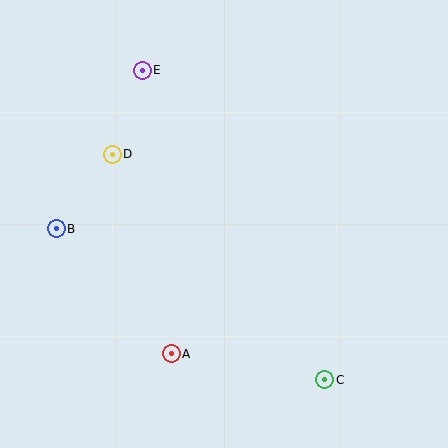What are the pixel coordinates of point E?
Point E is at (142, 70).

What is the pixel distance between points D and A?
The distance between D and A is 208 pixels.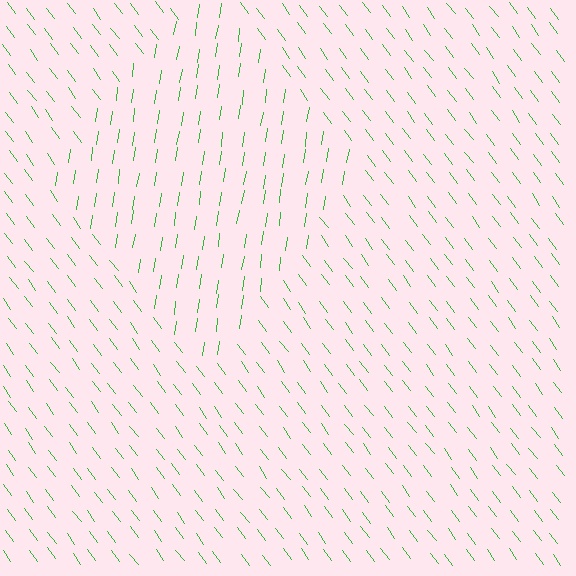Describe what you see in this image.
The image is filled with small green line segments. A diamond region in the image has lines oriented differently from the surrounding lines, creating a visible texture boundary.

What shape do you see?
I see a diamond.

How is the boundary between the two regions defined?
The boundary is defined purely by a change in line orientation (approximately 45 degrees difference). All lines are the same color and thickness.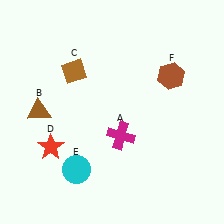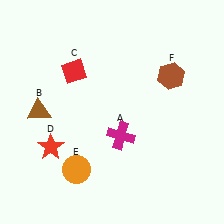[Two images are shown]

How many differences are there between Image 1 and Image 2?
There are 2 differences between the two images.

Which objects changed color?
C changed from brown to red. E changed from cyan to orange.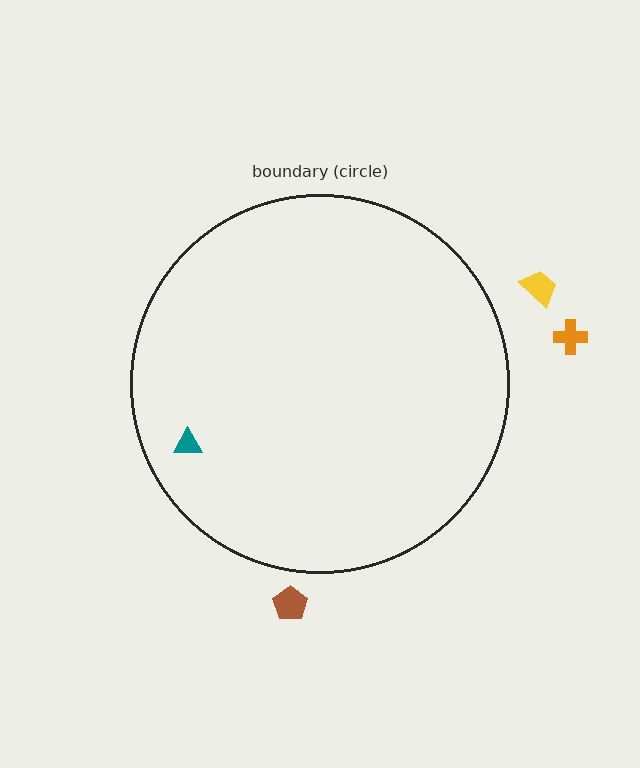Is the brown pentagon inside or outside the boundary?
Outside.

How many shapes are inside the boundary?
1 inside, 3 outside.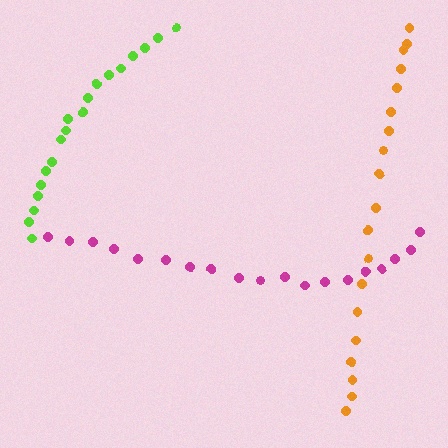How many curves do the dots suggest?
There are 3 distinct paths.